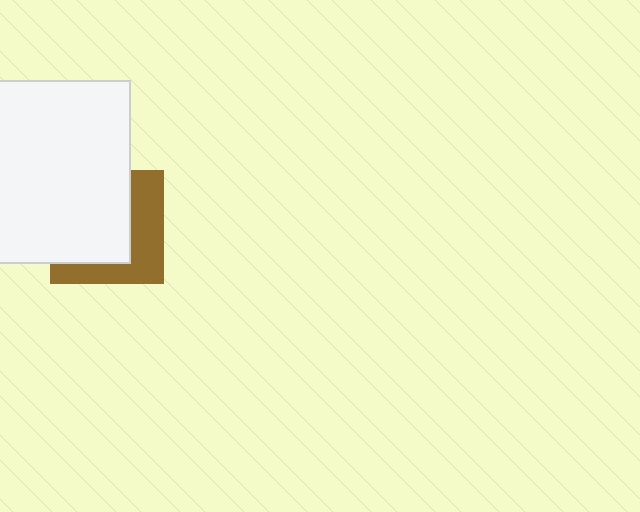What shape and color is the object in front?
The object in front is a white rectangle.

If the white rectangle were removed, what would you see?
You would see the complete brown square.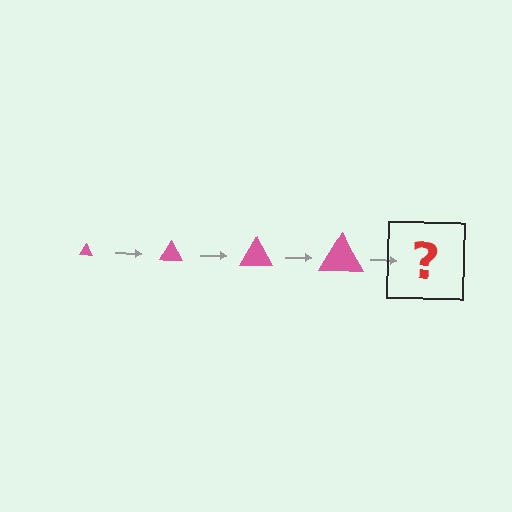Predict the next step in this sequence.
The next step is a pink triangle, larger than the previous one.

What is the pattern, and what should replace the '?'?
The pattern is that the triangle gets progressively larger each step. The '?' should be a pink triangle, larger than the previous one.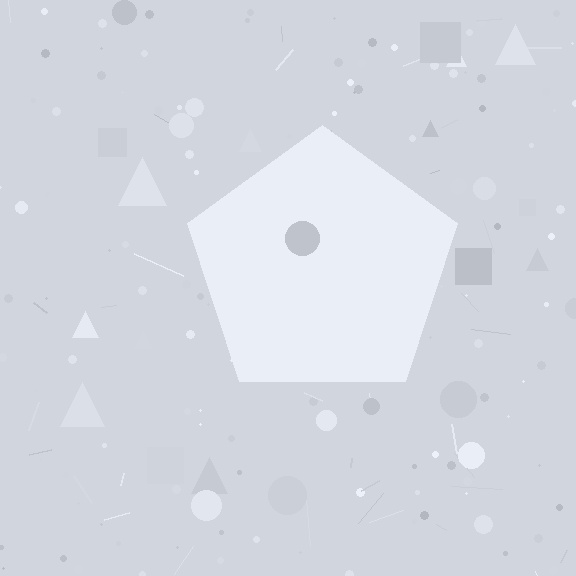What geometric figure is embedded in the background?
A pentagon is embedded in the background.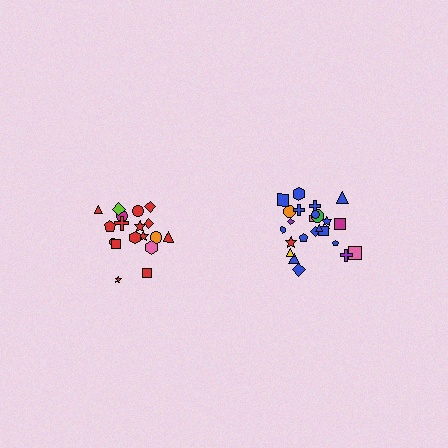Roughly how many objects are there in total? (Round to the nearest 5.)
Roughly 45 objects in total.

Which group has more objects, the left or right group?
The right group.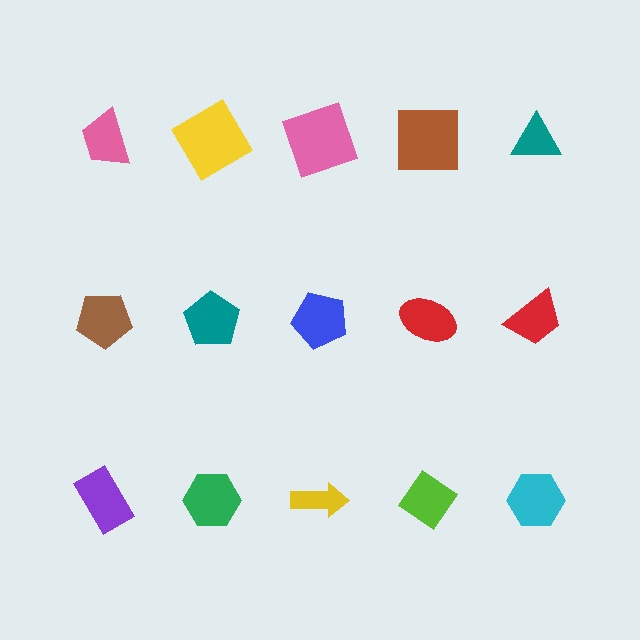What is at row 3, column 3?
A yellow arrow.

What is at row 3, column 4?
A lime diamond.